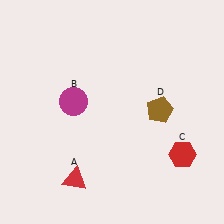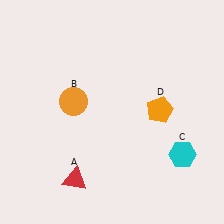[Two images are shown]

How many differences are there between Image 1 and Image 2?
There are 3 differences between the two images.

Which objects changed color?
B changed from magenta to orange. C changed from red to cyan. D changed from brown to orange.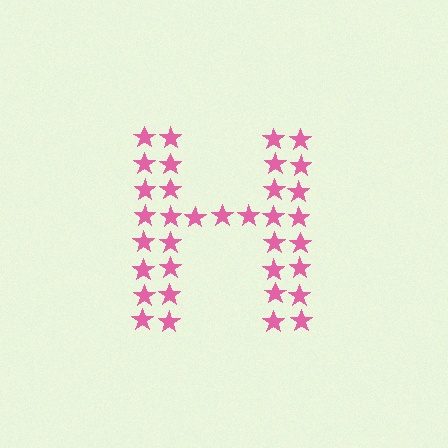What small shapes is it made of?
It is made of small stars.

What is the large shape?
The large shape is the letter H.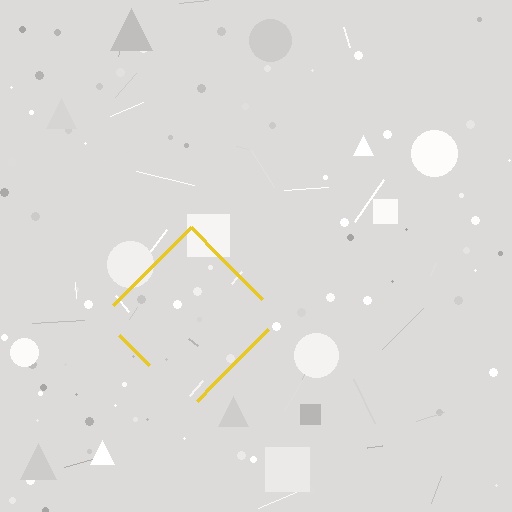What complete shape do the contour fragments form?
The contour fragments form a diamond.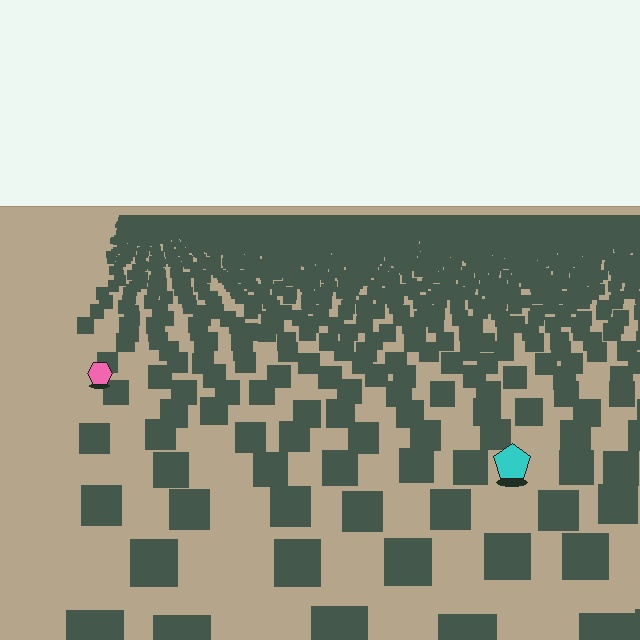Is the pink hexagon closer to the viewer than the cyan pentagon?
No. The cyan pentagon is closer — you can tell from the texture gradient: the ground texture is coarser near it.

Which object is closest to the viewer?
The cyan pentagon is closest. The texture marks near it are larger and more spread out.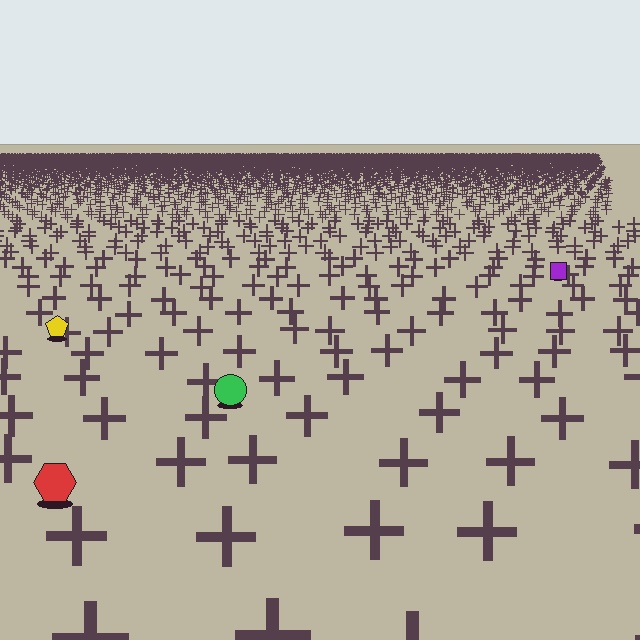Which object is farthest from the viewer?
The purple square is farthest from the viewer. It appears smaller and the ground texture around it is denser.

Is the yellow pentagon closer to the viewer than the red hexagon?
No. The red hexagon is closer — you can tell from the texture gradient: the ground texture is coarser near it.